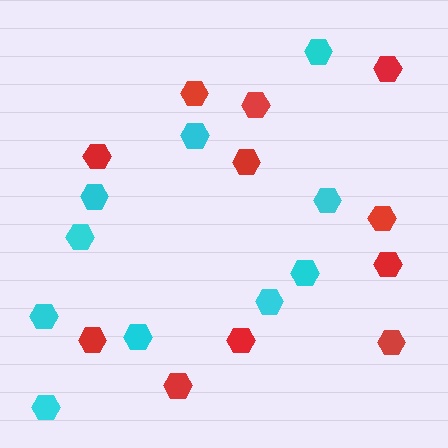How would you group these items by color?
There are 2 groups: one group of red hexagons (11) and one group of cyan hexagons (10).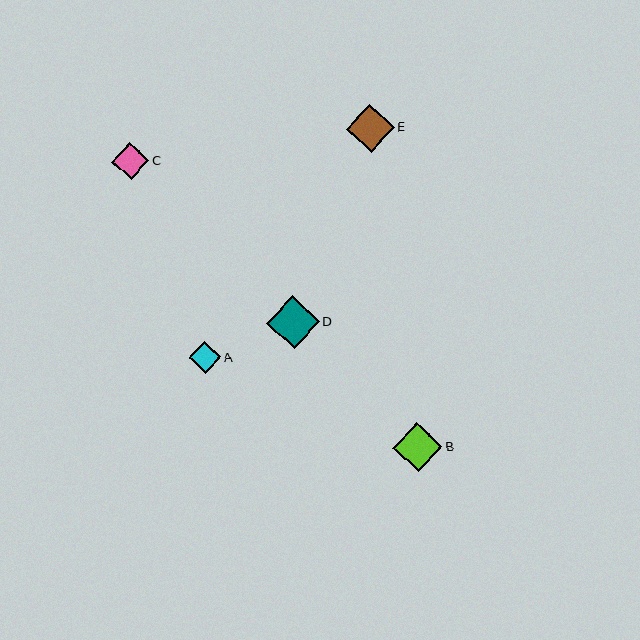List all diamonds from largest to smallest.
From largest to smallest: D, B, E, C, A.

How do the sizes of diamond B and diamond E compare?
Diamond B and diamond E are approximately the same size.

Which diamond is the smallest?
Diamond A is the smallest with a size of approximately 32 pixels.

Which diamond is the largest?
Diamond D is the largest with a size of approximately 53 pixels.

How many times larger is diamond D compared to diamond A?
Diamond D is approximately 1.6 times the size of diamond A.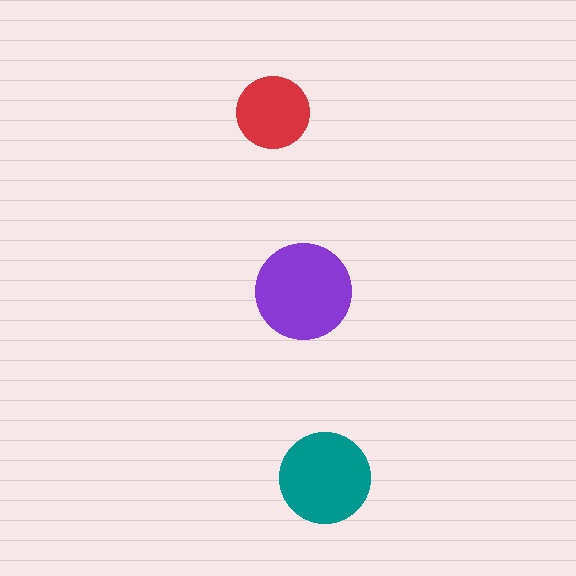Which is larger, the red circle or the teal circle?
The teal one.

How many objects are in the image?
There are 3 objects in the image.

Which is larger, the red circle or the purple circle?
The purple one.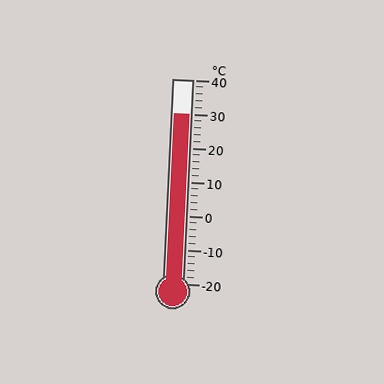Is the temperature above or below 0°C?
The temperature is above 0°C.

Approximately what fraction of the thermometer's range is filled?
The thermometer is filled to approximately 85% of its range.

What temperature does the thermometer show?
The thermometer shows approximately 30°C.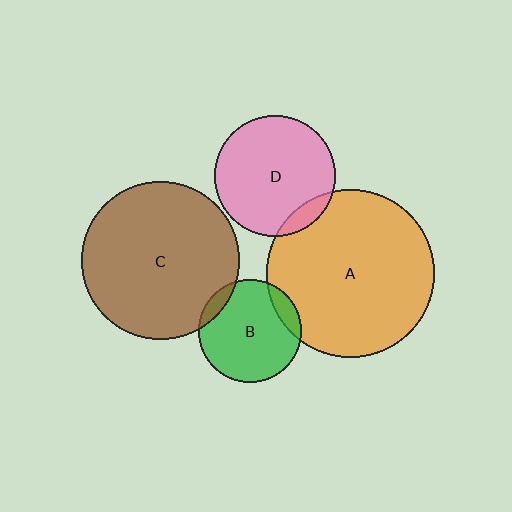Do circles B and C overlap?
Yes.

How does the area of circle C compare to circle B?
Approximately 2.4 times.